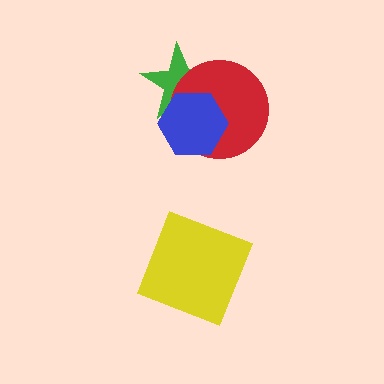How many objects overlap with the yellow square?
0 objects overlap with the yellow square.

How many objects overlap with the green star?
2 objects overlap with the green star.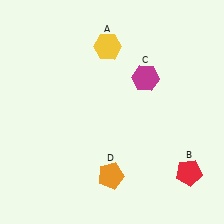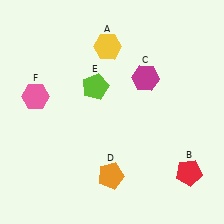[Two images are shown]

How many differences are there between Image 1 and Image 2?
There are 2 differences between the two images.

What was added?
A lime pentagon (E), a pink hexagon (F) were added in Image 2.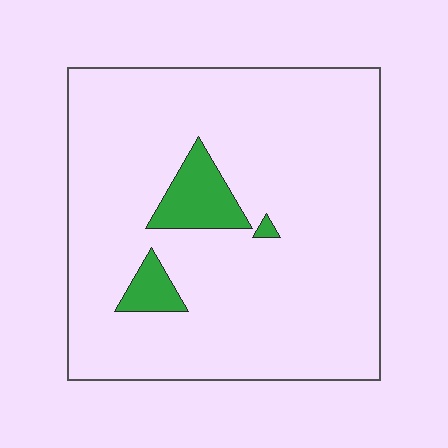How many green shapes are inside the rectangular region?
3.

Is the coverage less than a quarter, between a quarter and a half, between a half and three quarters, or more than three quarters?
Less than a quarter.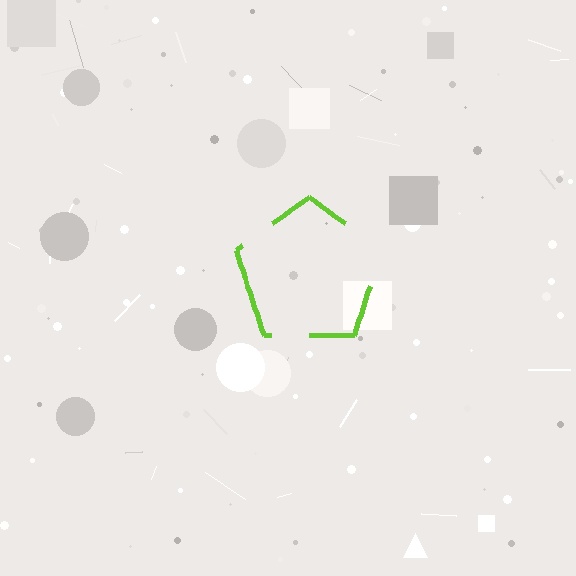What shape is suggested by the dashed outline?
The dashed outline suggests a pentagon.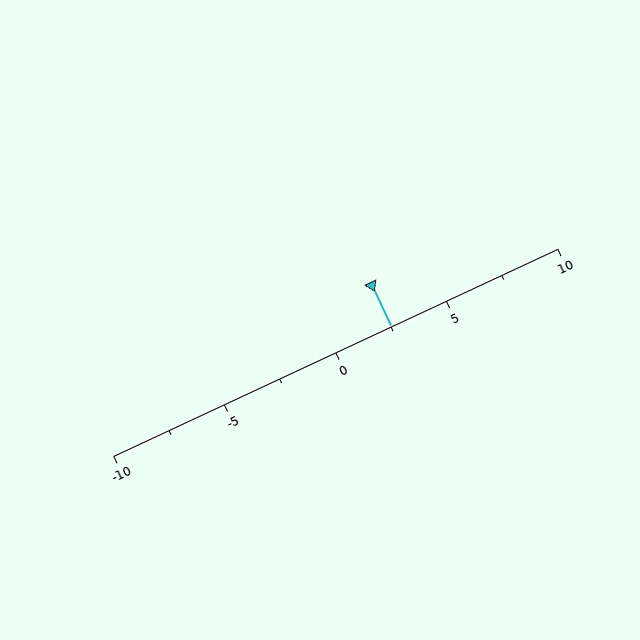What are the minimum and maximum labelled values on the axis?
The axis runs from -10 to 10.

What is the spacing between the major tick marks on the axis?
The major ticks are spaced 5 apart.